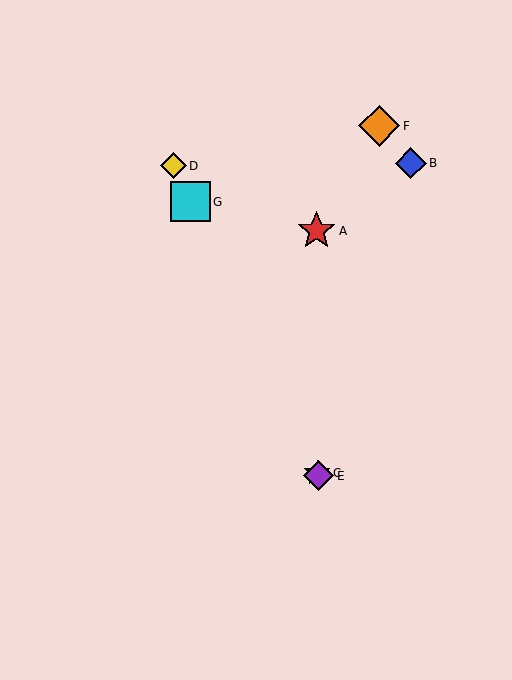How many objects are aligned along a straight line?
4 objects (C, D, E, G) are aligned along a straight line.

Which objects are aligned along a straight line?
Objects C, D, E, G are aligned along a straight line.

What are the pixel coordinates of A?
Object A is at (317, 231).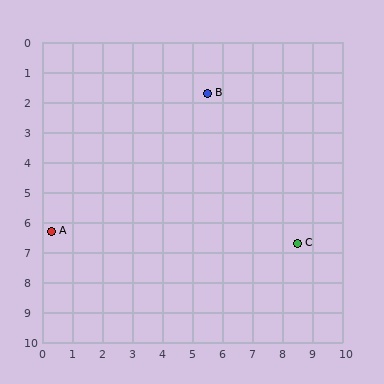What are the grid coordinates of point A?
Point A is at approximately (0.3, 6.3).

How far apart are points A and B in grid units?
Points A and B are about 6.9 grid units apart.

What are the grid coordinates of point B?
Point B is at approximately (5.5, 1.7).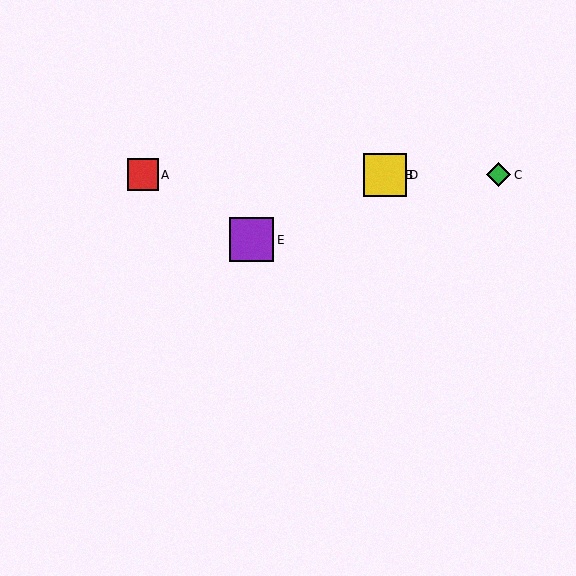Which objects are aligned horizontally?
Objects A, B, C, D are aligned horizontally.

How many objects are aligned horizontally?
4 objects (A, B, C, D) are aligned horizontally.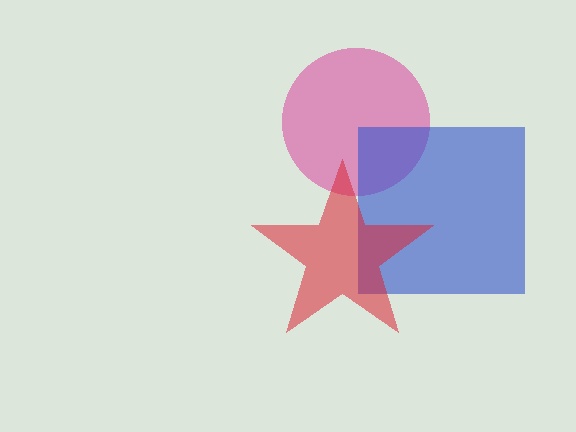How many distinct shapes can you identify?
There are 3 distinct shapes: a pink circle, a blue square, a red star.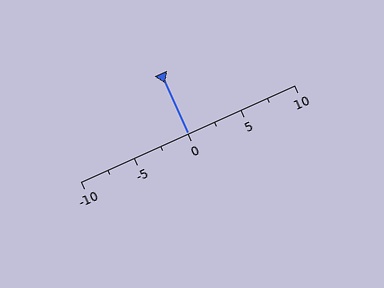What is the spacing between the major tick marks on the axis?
The major ticks are spaced 5 apart.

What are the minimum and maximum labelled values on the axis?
The axis runs from -10 to 10.